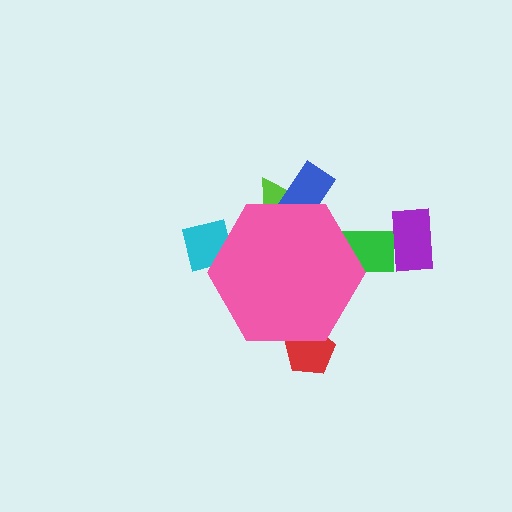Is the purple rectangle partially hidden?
No, the purple rectangle is fully visible.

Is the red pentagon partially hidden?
Yes, the red pentagon is partially hidden behind the pink hexagon.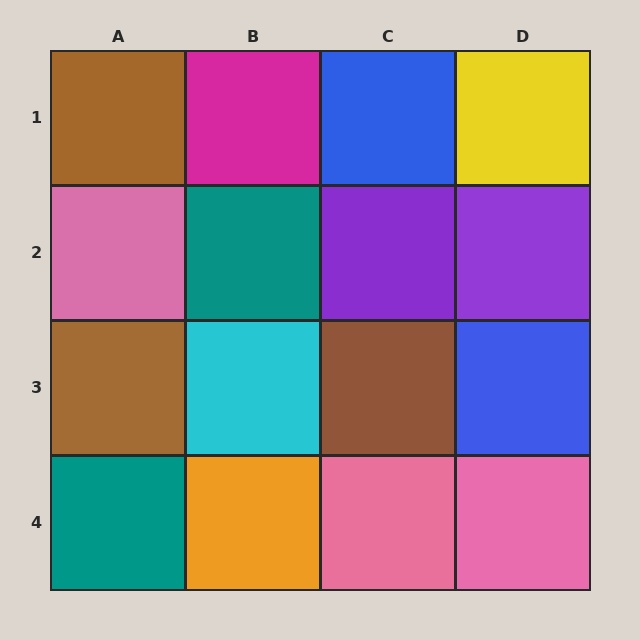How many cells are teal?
2 cells are teal.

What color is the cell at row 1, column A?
Brown.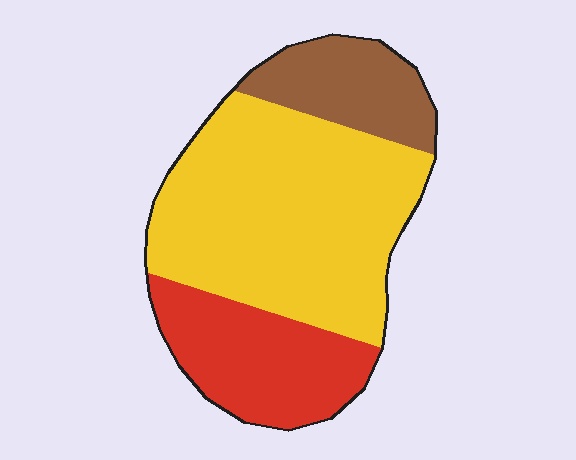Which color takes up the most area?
Yellow, at roughly 60%.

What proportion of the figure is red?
Red takes up about one quarter (1/4) of the figure.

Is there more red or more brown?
Red.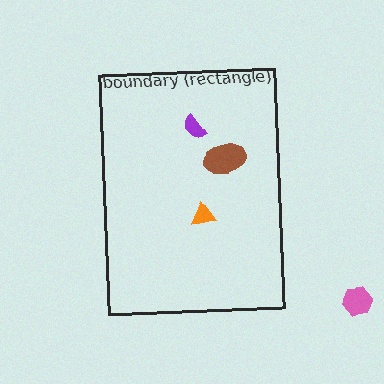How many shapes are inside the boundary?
3 inside, 1 outside.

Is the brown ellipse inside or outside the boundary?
Inside.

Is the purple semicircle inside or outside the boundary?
Inside.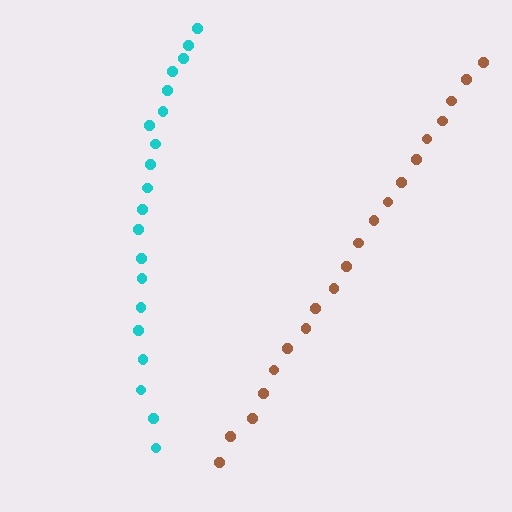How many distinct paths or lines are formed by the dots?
There are 2 distinct paths.